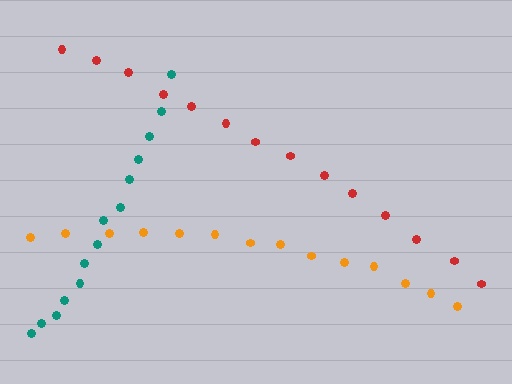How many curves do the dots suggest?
There are 3 distinct paths.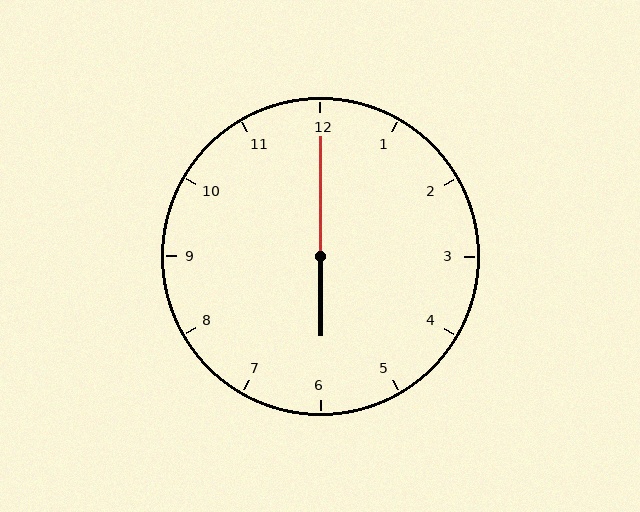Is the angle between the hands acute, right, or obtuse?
It is obtuse.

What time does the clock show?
6:00.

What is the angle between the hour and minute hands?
Approximately 180 degrees.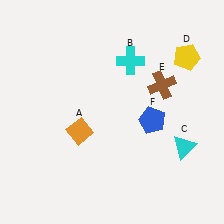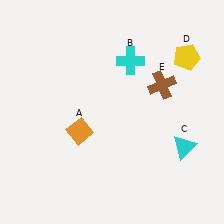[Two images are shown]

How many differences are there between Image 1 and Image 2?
There is 1 difference between the two images.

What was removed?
The blue pentagon (F) was removed in Image 2.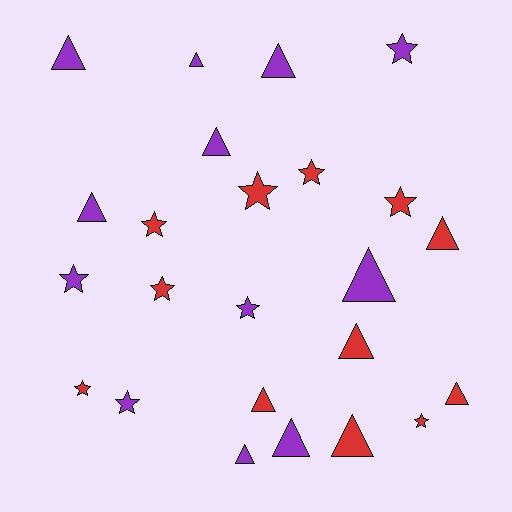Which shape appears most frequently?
Triangle, with 13 objects.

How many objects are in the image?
There are 24 objects.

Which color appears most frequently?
Purple, with 12 objects.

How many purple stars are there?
There are 4 purple stars.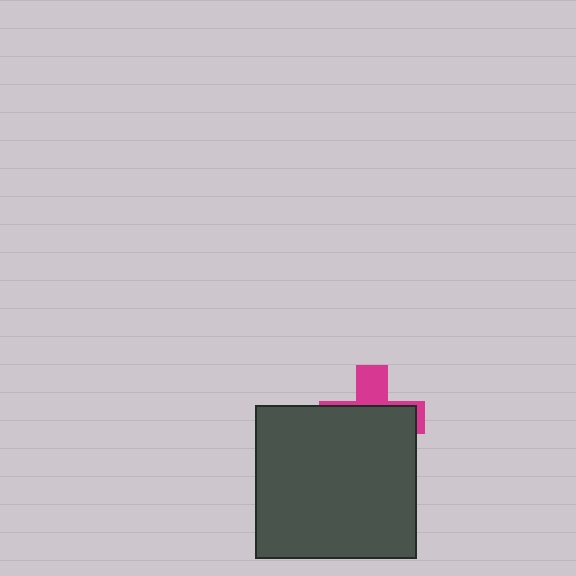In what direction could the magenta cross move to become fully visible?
The magenta cross could move up. That would shift it out from behind the dark gray rectangle entirely.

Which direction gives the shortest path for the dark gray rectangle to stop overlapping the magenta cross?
Moving down gives the shortest separation.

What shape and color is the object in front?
The object in front is a dark gray rectangle.